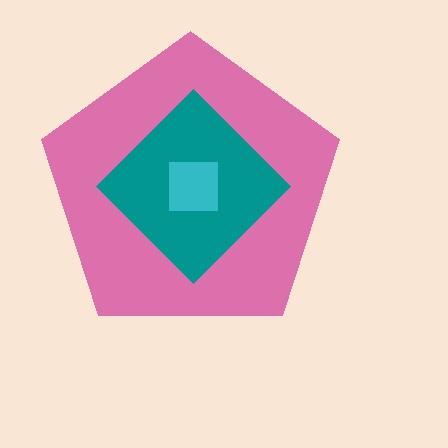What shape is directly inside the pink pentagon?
The teal diamond.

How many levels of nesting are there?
3.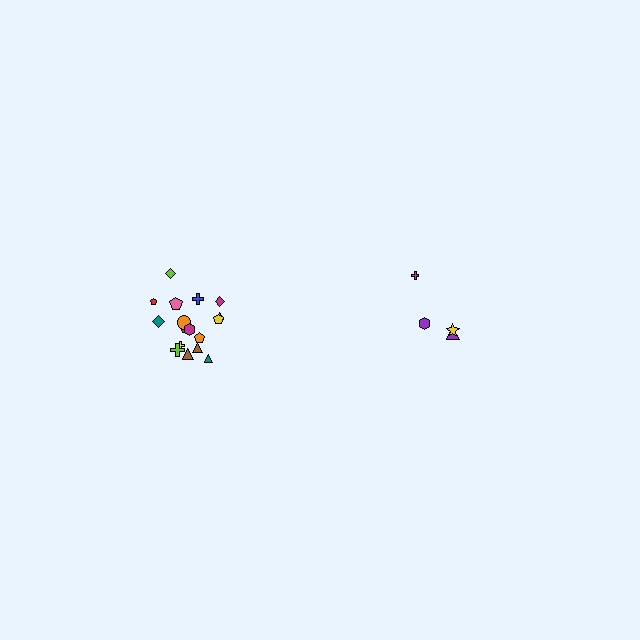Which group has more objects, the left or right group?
The left group.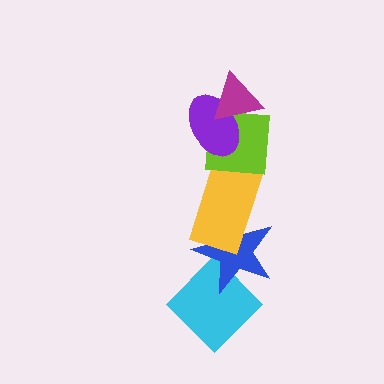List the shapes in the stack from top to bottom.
From top to bottom: the magenta triangle, the purple ellipse, the lime square, the yellow rectangle, the blue star, the cyan diamond.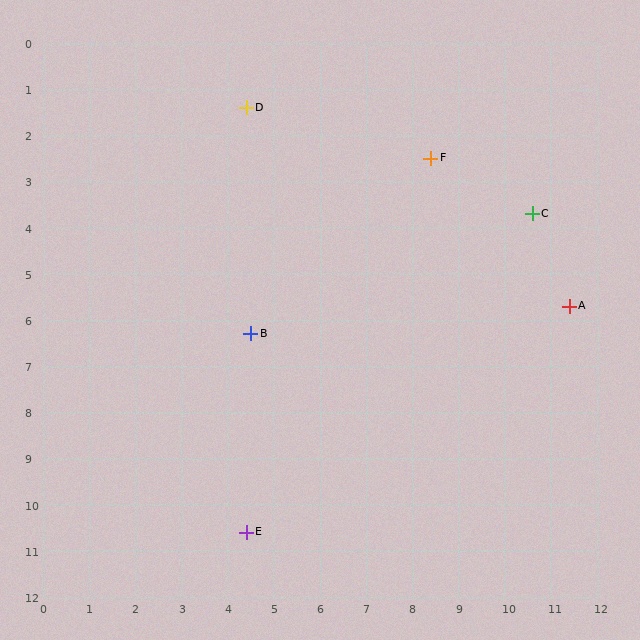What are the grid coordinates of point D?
Point D is at approximately (4.4, 1.4).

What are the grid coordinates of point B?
Point B is at approximately (4.5, 6.3).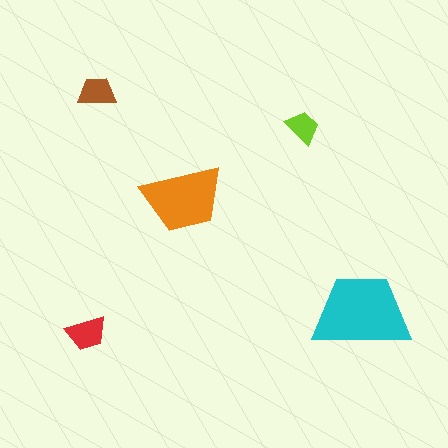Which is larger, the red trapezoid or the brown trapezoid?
The red one.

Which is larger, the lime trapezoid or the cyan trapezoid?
The cyan one.